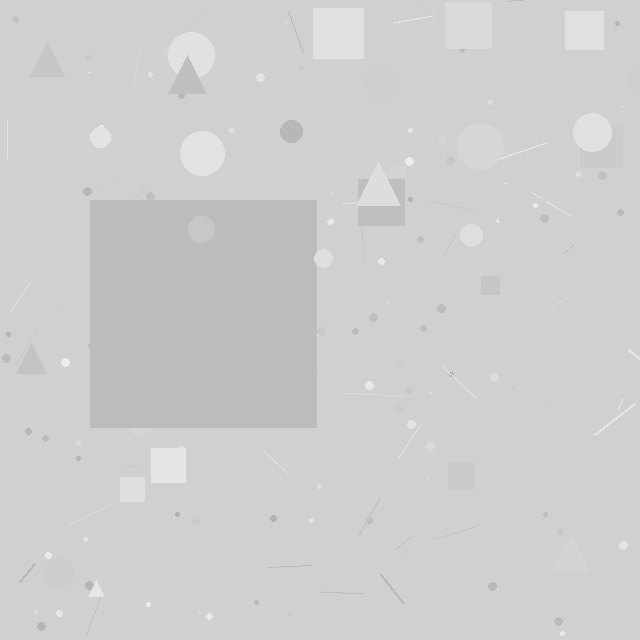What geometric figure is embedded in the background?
A square is embedded in the background.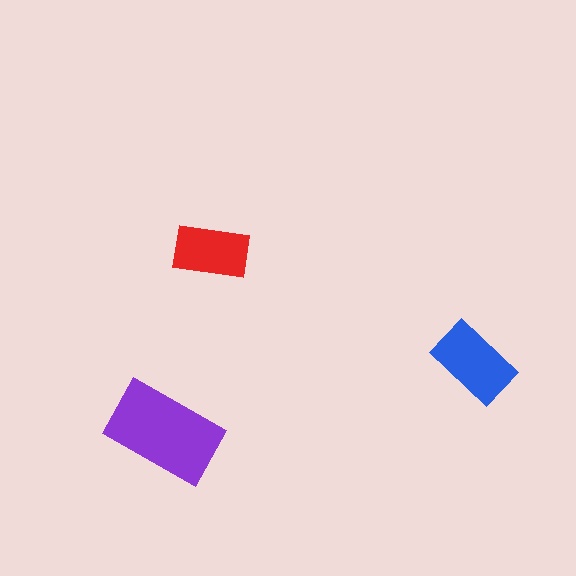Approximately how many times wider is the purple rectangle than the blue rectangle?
About 1.5 times wider.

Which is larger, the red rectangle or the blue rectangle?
The blue one.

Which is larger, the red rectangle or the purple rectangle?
The purple one.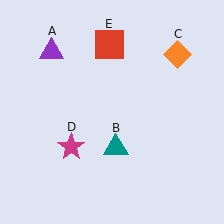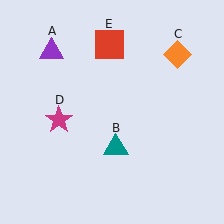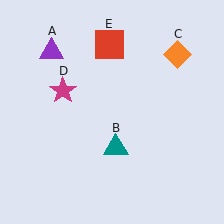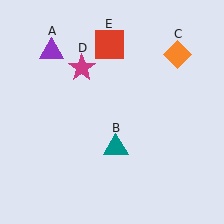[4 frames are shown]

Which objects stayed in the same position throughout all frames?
Purple triangle (object A) and teal triangle (object B) and orange diamond (object C) and red square (object E) remained stationary.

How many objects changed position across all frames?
1 object changed position: magenta star (object D).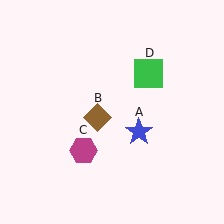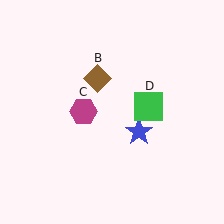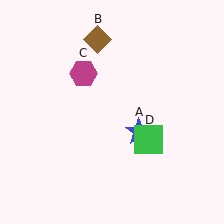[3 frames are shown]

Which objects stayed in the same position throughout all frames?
Blue star (object A) remained stationary.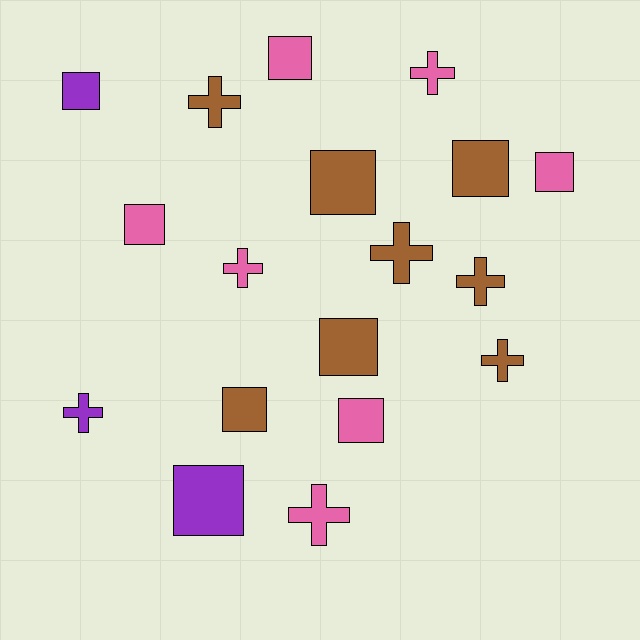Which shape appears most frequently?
Square, with 10 objects.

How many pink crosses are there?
There are 3 pink crosses.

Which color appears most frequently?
Brown, with 8 objects.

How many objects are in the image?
There are 18 objects.